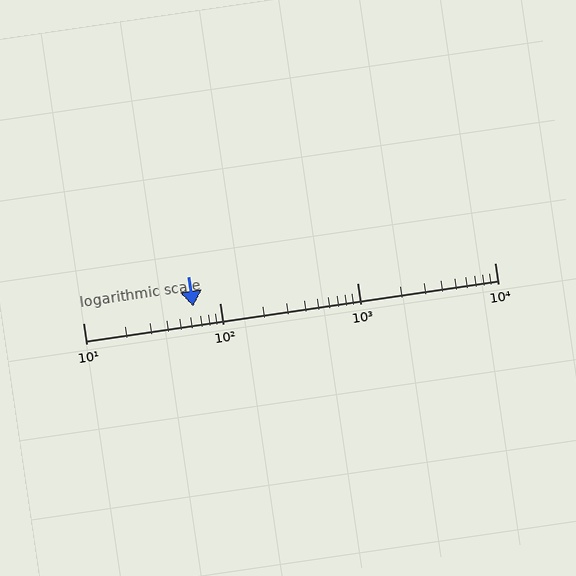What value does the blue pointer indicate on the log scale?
The pointer indicates approximately 64.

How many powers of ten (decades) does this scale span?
The scale spans 3 decades, from 10 to 10000.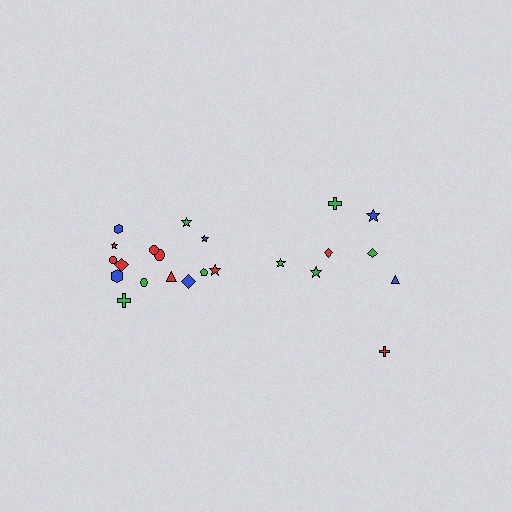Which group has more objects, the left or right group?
The left group.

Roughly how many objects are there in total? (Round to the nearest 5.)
Roughly 25 objects in total.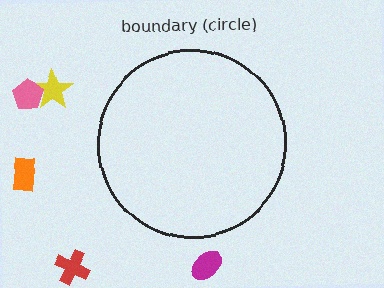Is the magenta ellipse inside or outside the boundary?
Outside.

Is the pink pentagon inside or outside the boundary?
Outside.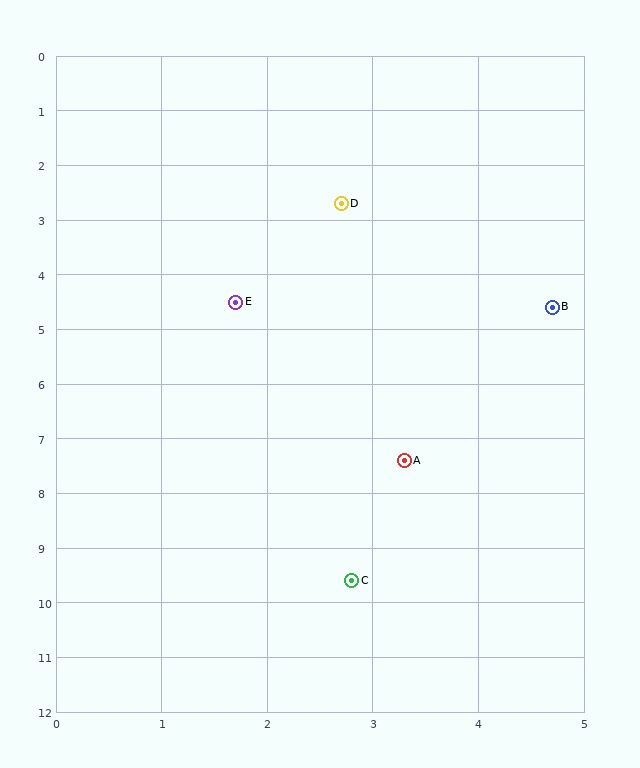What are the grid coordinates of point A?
Point A is at approximately (3.3, 7.4).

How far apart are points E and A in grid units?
Points E and A are about 3.3 grid units apart.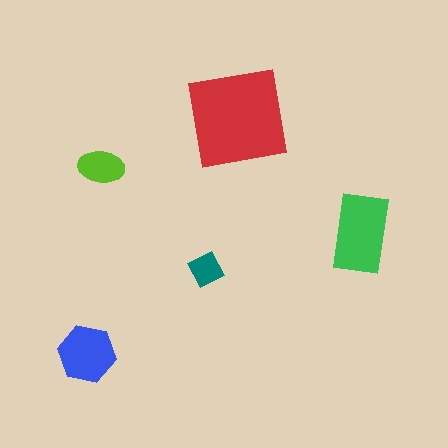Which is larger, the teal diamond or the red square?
The red square.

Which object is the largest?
The red square.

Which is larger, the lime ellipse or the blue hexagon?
The blue hexagon.